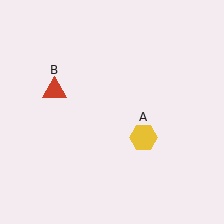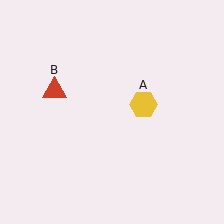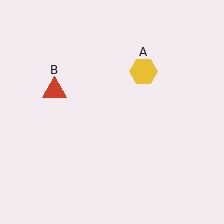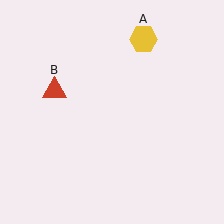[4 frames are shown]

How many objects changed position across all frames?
1 object changed position: yellow hexagon (object A).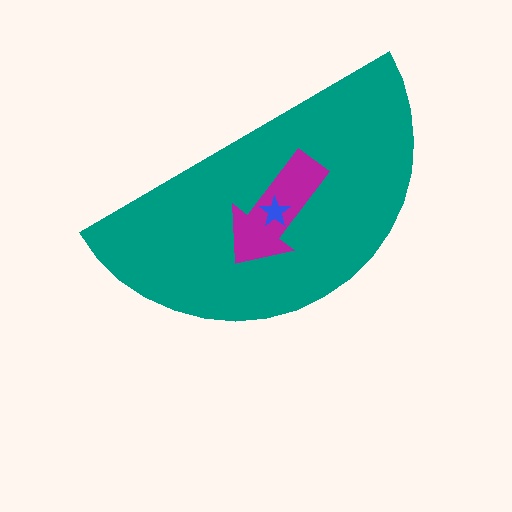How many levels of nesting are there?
3.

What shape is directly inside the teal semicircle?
The magenta arrow.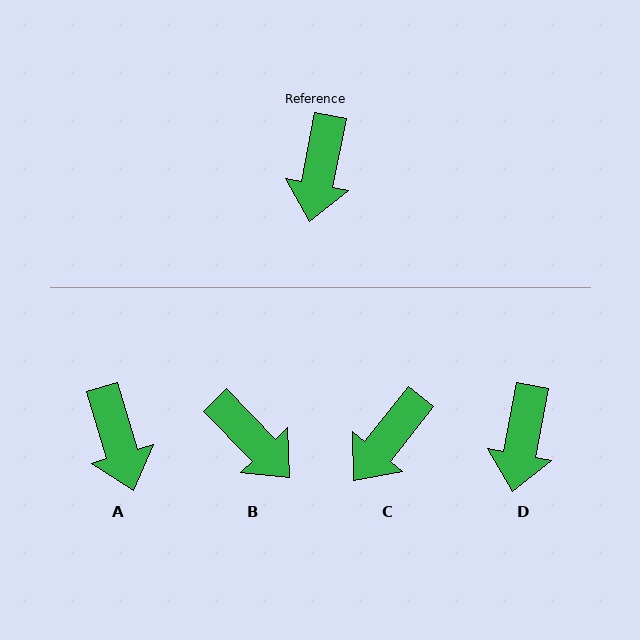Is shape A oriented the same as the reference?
No, it is off by about 28 degrees.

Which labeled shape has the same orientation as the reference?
D.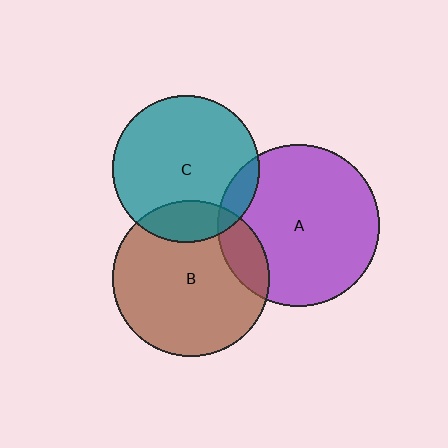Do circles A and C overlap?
Yes.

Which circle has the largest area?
Circle A (purple).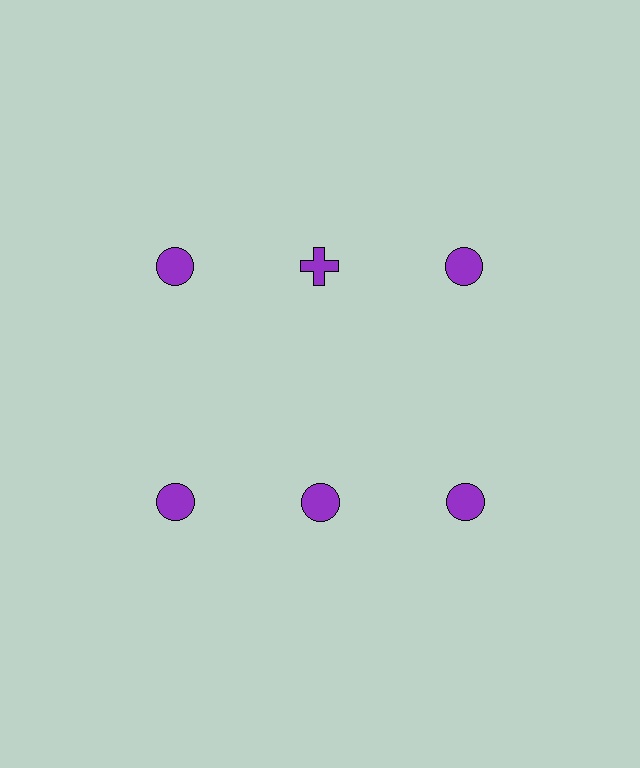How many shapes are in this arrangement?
There are 6 shapes arranged in a grid pattern.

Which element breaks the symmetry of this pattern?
The purple cross in the top row, second from left column breaks the symmetry. All other shapes are purple circles.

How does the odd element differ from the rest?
It has a different shape: cross instead of circle.